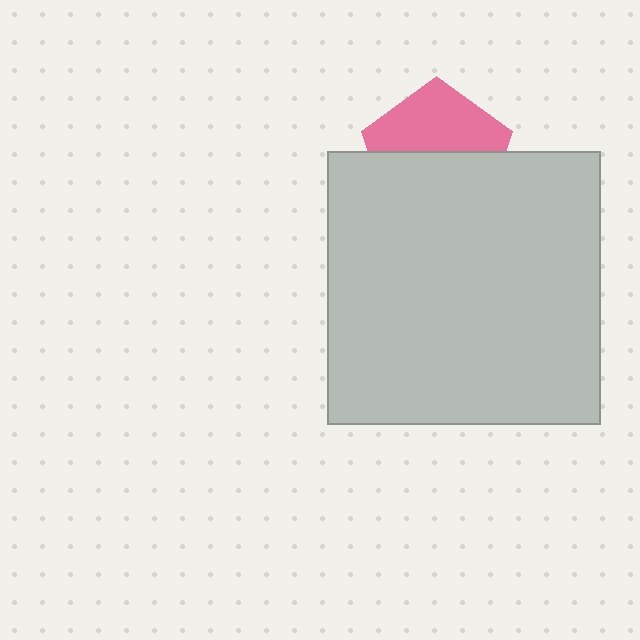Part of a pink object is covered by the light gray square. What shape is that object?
It is a pentagon.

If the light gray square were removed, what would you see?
You would see the complete pink pentagon.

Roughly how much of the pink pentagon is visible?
About half of it is visible (roughly 47%).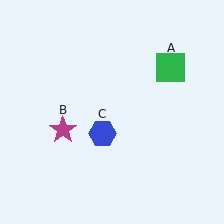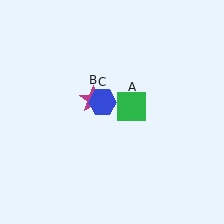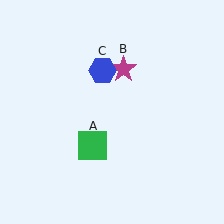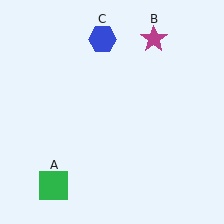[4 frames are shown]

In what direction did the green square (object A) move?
The green square (object A) moved down and to the left.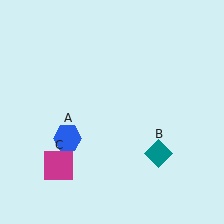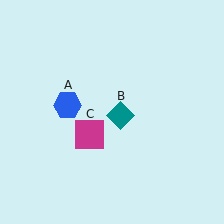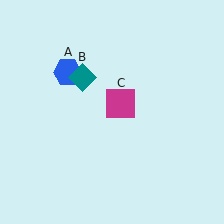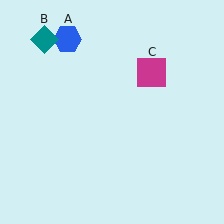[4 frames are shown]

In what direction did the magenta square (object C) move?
The magenta square (object C) moved up and to the right.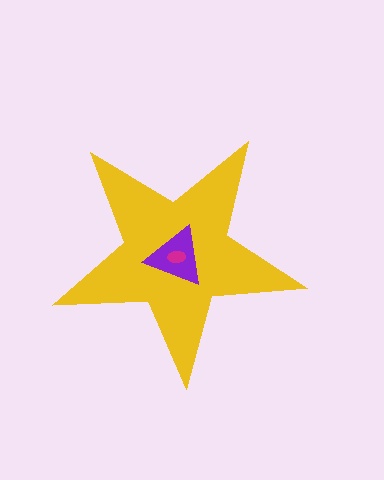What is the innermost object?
The magenta ellipse.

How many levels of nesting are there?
3.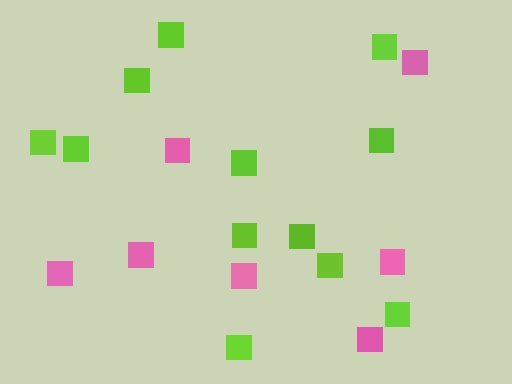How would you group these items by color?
There are 2 groups: one group of lime squares (12) and one group of pink squares (7).